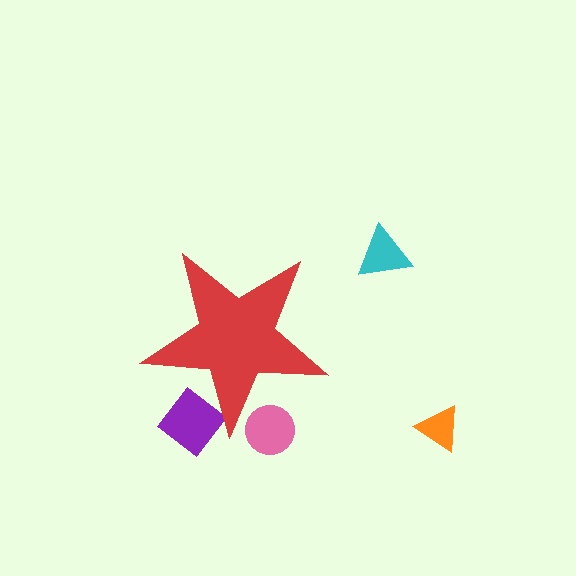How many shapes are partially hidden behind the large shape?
2 shapes are partially hidden.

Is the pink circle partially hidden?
Yes, the pink circle is partially hidden behind the red star.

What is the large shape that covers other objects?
A red star.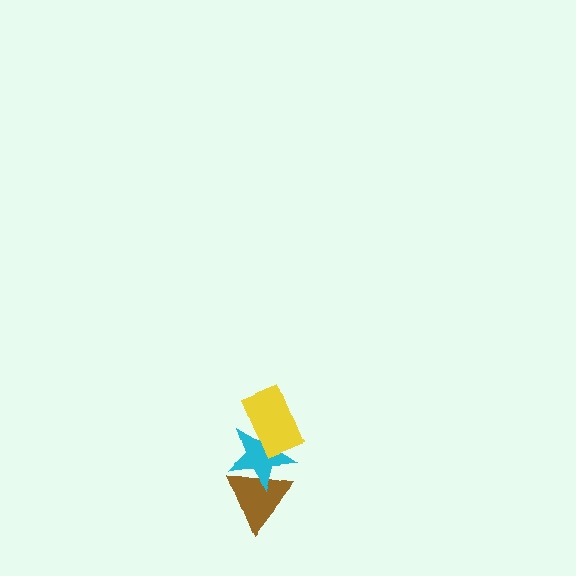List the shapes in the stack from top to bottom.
From top to bottom: the yellow rectangle, the cyan star, the brown triangle.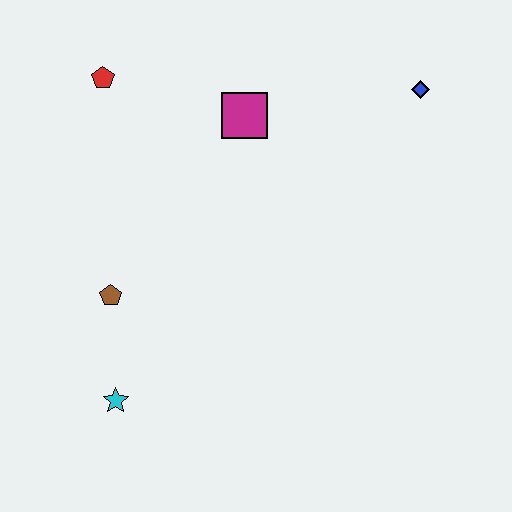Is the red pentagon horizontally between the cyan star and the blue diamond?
No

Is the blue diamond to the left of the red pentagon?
No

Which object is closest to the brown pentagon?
The cyan star is closest to the brown pentagon.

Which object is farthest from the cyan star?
The blue diamond is farthest from the cyan star.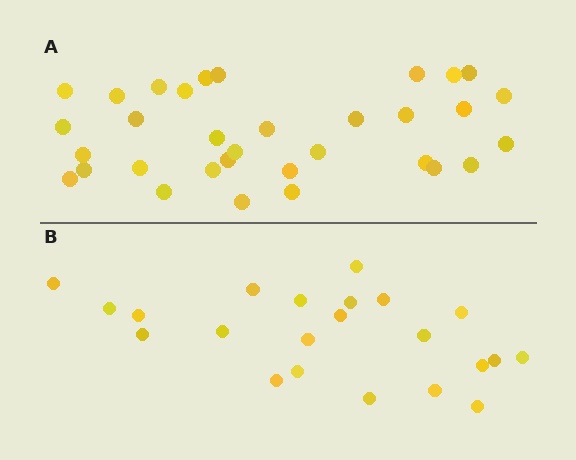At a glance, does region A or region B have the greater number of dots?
Region A (the top region) has more dots.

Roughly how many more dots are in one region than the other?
Region A has roughly 12 or so more dots than region B.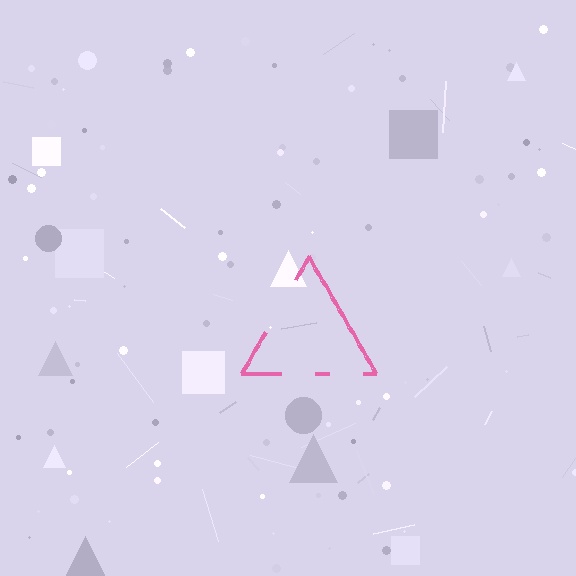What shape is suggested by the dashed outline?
The dashed outline suggests a triangle.